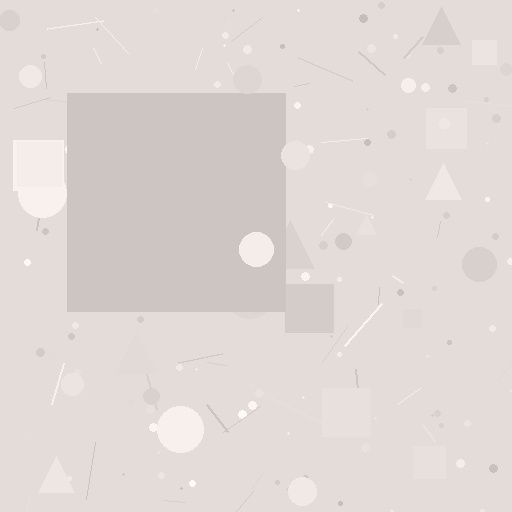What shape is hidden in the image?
A square is hidden in the image.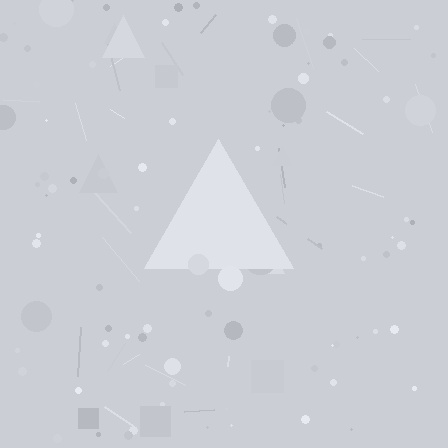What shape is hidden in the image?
A triangle is hidden in the image.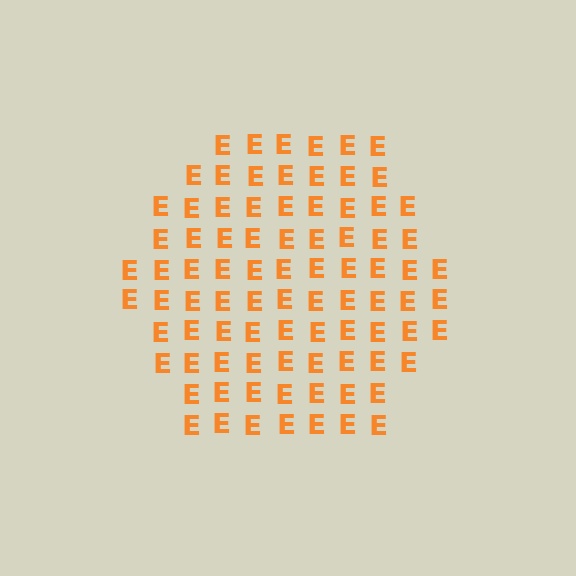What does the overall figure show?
The overall figure shows a hexagon.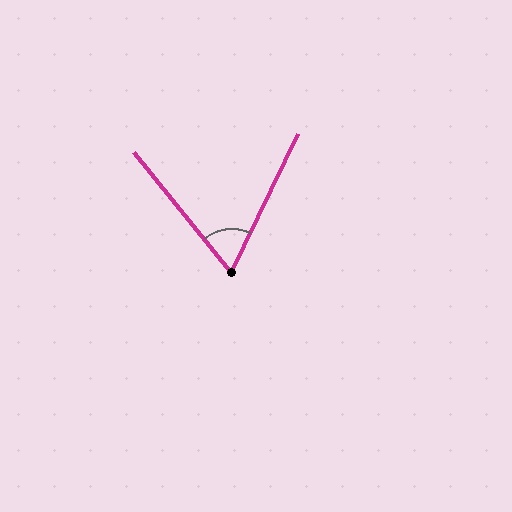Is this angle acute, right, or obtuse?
It is acute.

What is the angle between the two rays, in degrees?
Approximately 65 degrees.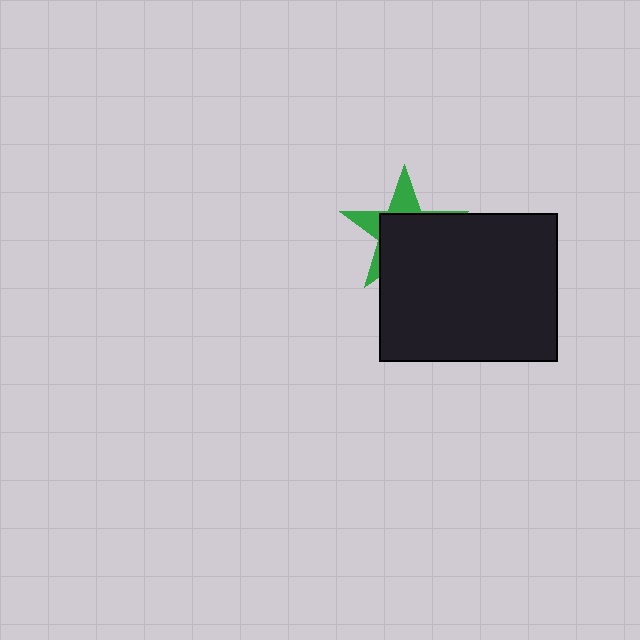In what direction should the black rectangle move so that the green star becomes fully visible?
The black rectangle should move toward the lower-right. That is the shortest direction to clear the overlap and leave the green star fully visible.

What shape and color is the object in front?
The object in front is a black rectangle.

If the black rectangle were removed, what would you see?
You would see the complete green star.